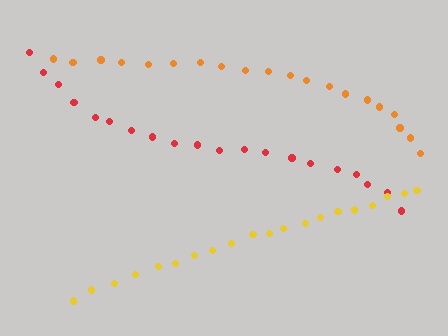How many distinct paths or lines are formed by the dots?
There are 3 distinct paths.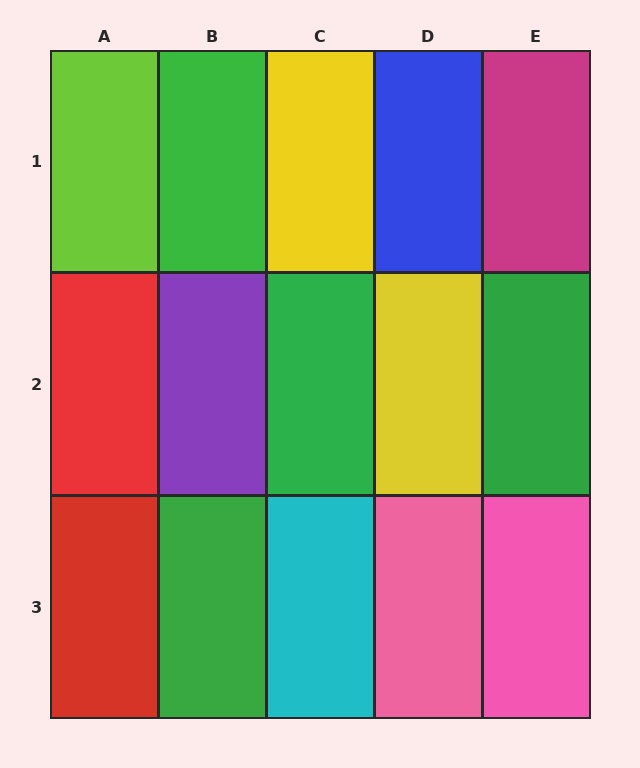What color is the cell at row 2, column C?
Green.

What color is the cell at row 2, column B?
Purple.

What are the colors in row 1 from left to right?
Lime, green, yellow, blue, magenta.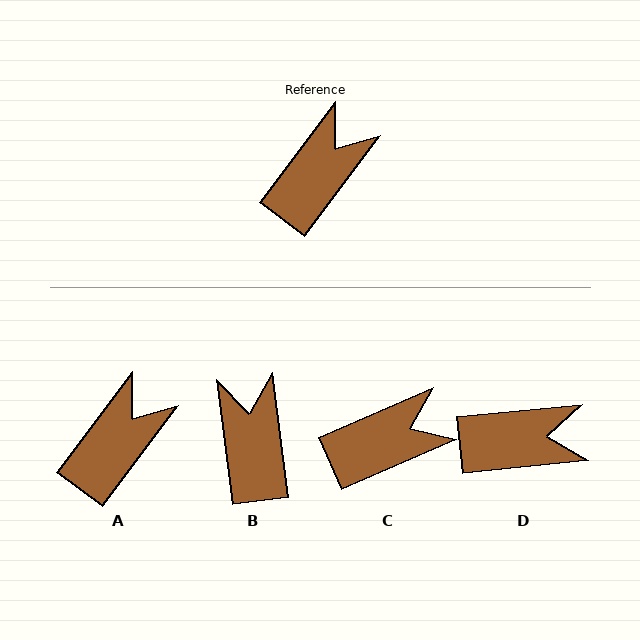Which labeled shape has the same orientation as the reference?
A.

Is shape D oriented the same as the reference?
No, it is off by about 47 degrees.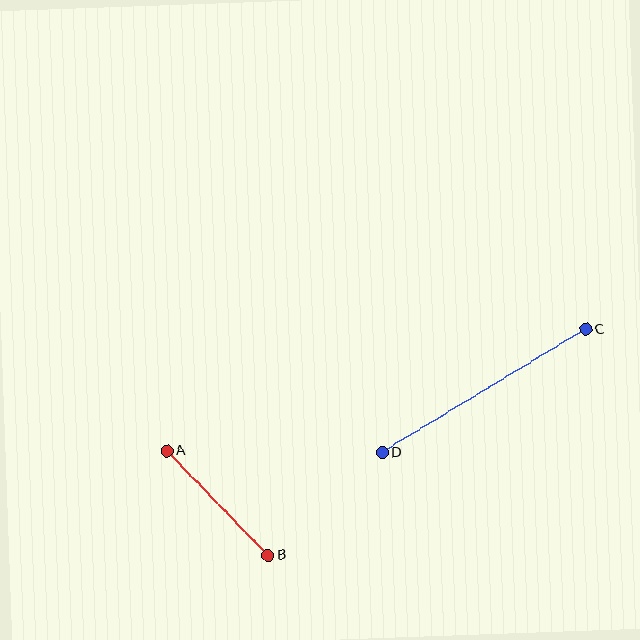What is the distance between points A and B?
The distance is approximately 146 pixels.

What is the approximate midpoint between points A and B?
The midpoint is at approximately (218, 503) pixels.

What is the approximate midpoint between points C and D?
The midpoint is at approximately (484, 391) pixels.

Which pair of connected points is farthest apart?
Points C and D are farthest apart.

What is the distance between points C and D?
The distance is approximately 238 pixels.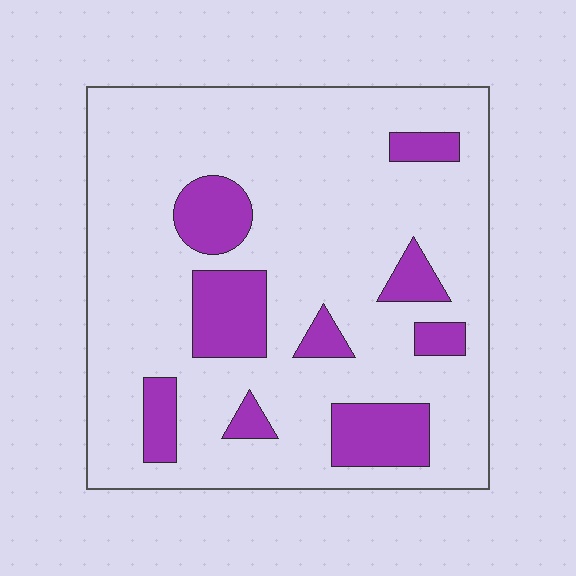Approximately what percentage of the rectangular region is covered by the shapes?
Approximately 20%.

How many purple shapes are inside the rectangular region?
9.